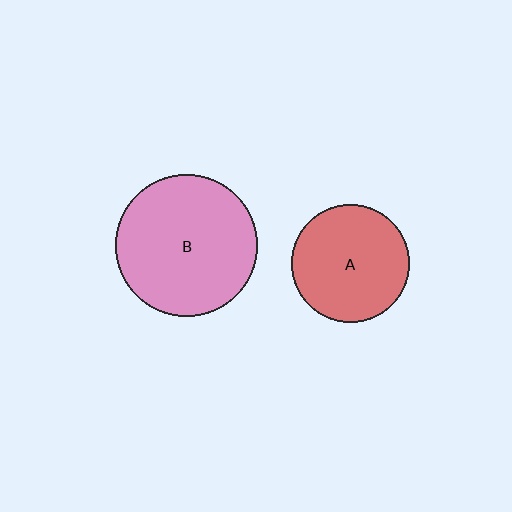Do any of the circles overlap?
No, none of the circles overlap.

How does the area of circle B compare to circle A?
Approximately 1.4 times.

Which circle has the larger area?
Circle B (pink).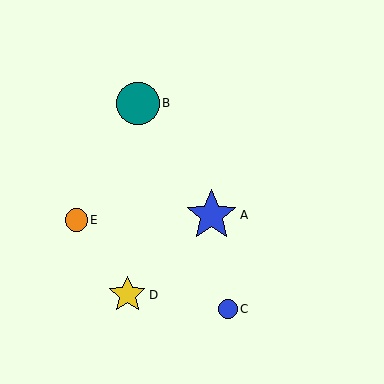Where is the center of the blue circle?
The center of the blue circle is at (228, 309).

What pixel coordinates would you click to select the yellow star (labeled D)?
Click at (127, 295) to select the yellow star D.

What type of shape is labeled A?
Shape A is a blue star.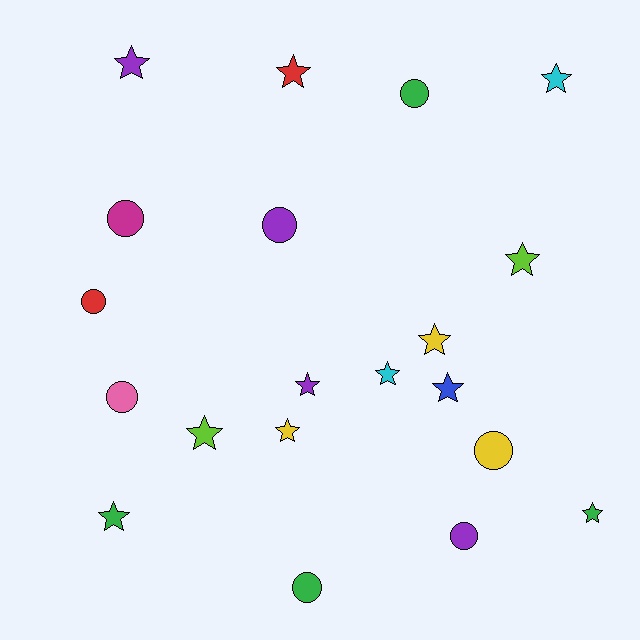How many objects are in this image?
There are 20 objects.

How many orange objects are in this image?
There are no orange objects.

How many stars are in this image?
There are 12 stars.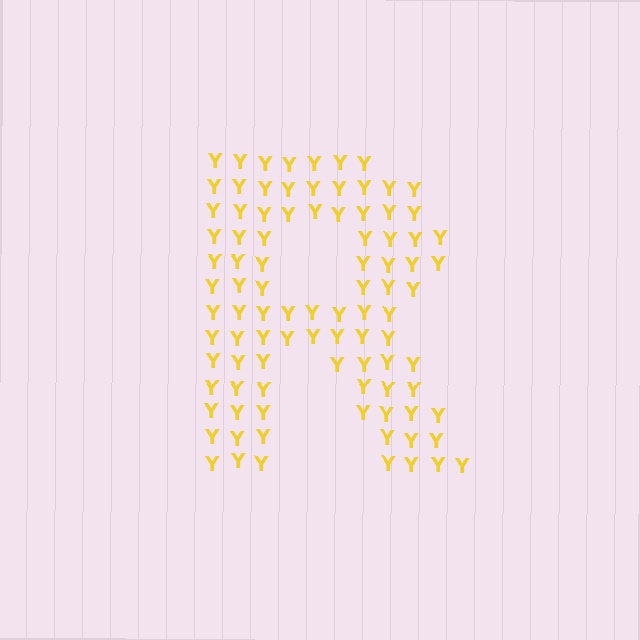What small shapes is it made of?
It is made of small letter Y's.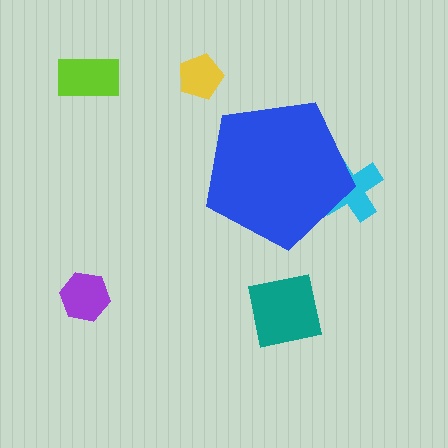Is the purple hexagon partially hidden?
No, the purple hexagon is fully visible.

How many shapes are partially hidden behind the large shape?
1 shape is partially hidden.